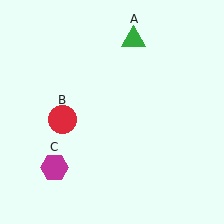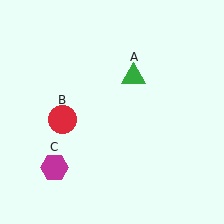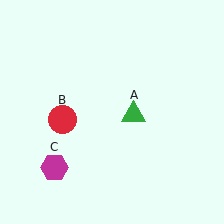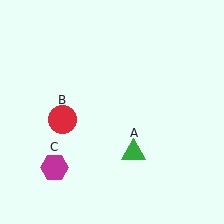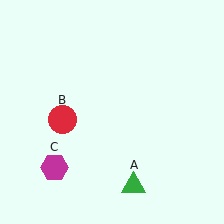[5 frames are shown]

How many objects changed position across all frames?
1 object changed position: green triangle (object A).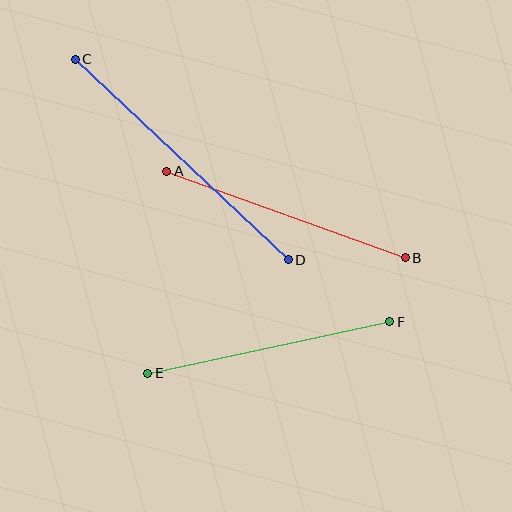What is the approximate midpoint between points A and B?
The midpoint is at approximately (286, 214) pixels.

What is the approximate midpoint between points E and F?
The midpoint is at approximately (269, 348) pixels.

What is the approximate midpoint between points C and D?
The midpoint is at approximately (182, 160) pixels.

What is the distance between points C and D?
The distance is approximately 293 pixels.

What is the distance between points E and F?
The distance is approximately 248 pixels.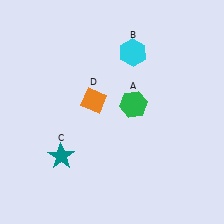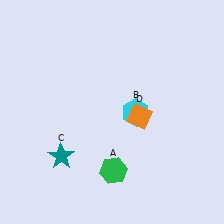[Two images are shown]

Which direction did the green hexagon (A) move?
The green hexagon (A) moved down.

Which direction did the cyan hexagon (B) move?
The cyan hexagon (B) moved down.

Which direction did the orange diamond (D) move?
The orange diamond (D) moved right.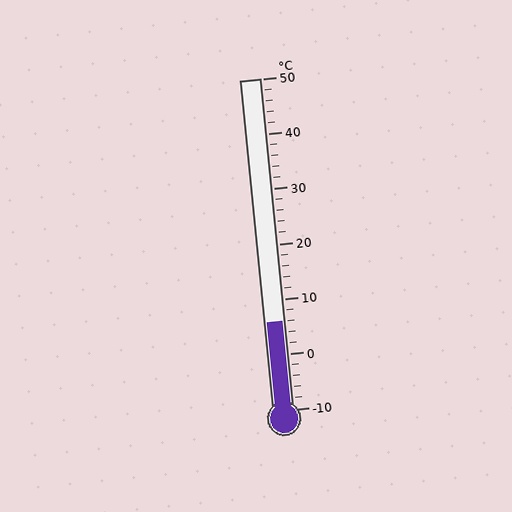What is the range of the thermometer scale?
The thermometer scale ranges from -10°C to 50°C.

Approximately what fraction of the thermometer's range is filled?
The thermometer is filled to approximately 25% of its range.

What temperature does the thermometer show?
The thermometer shows approximately 6°C.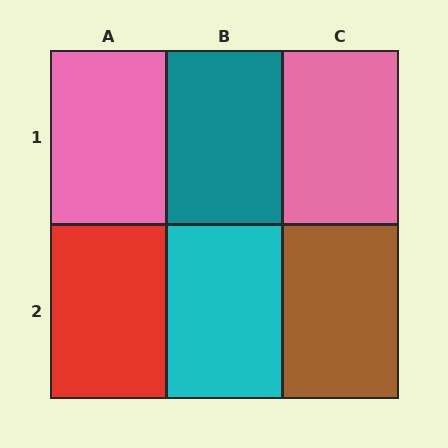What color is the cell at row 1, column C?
Pink.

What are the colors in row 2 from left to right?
Red, cyan, brown.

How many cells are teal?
1 cell is teal.